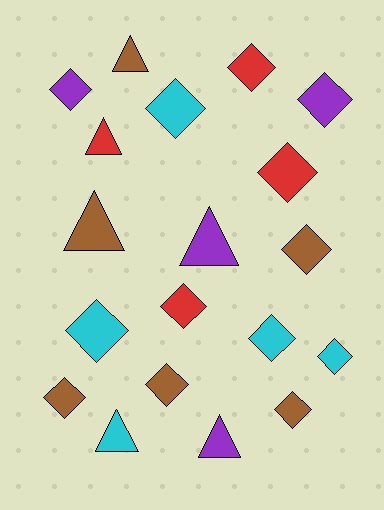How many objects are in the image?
There are 19 objects.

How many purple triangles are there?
There are 2 purple triangles.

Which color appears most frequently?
Brown, with 6 objects.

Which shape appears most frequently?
Diamond, with 13 objects.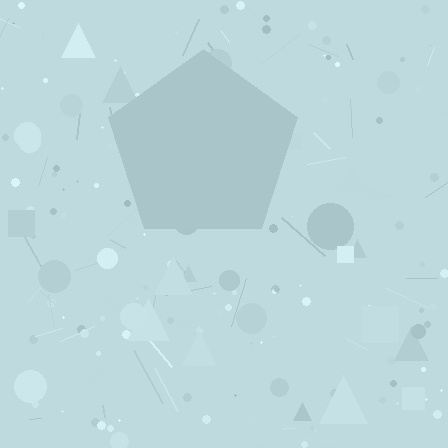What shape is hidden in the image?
A pentagon is hidden in the image.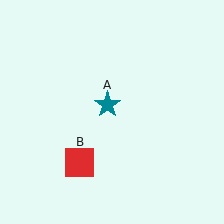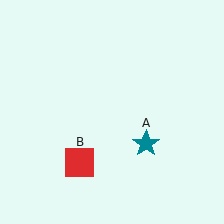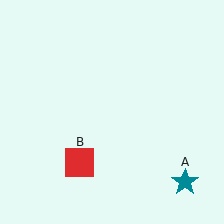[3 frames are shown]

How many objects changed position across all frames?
1 object changed position: teal star (object A).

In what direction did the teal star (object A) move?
The teal star (object A) moved down and to the right.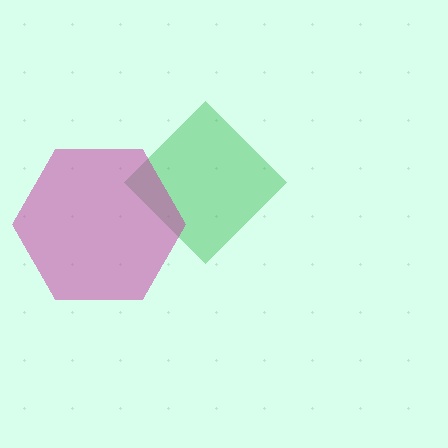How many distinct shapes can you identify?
There are 2 distinct shapes: a green diamond, a magenta hexagon.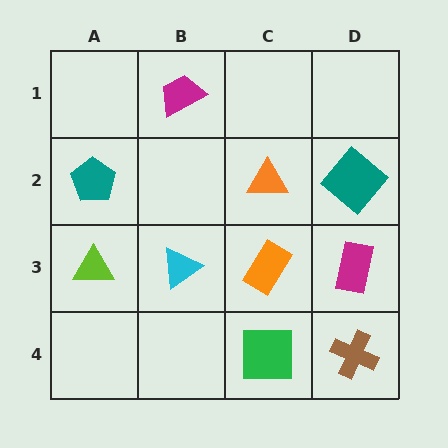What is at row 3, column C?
An orange rectangle.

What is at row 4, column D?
A brown cross.